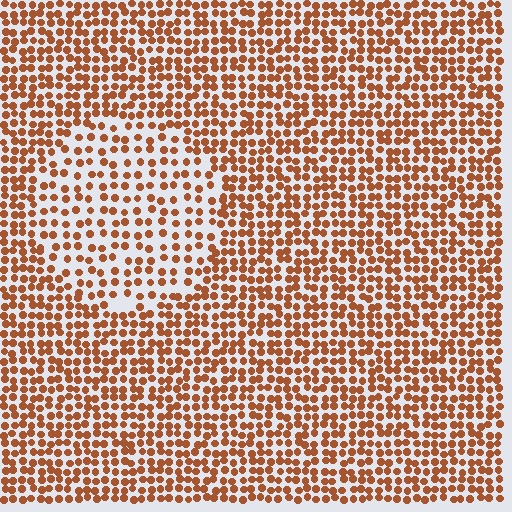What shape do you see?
I see a circle.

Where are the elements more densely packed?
The elements are more densely packed outside the circle boundary.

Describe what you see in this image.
The image contains small brown elements arranged at two different densities. A circle-shaped region is visible where the elements are less densely packed than the surrounding area.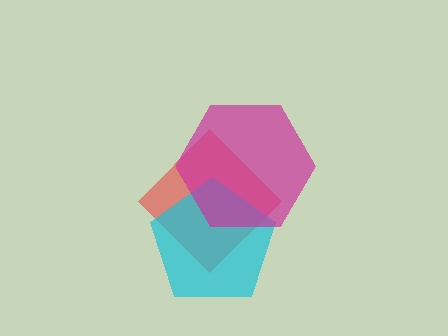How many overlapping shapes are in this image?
There are 3 overlapping shapes in the image.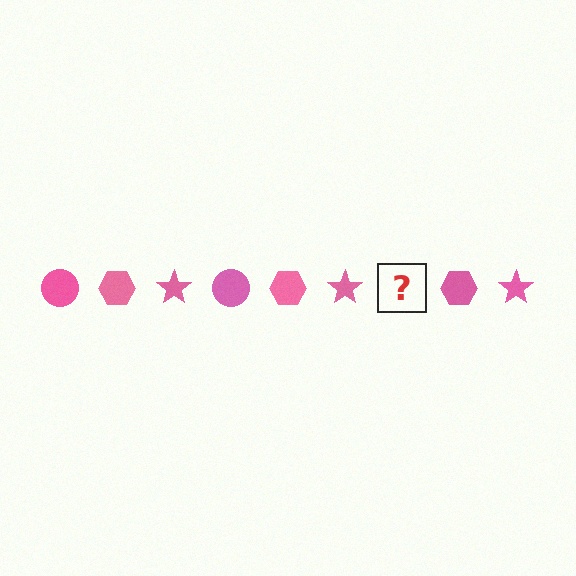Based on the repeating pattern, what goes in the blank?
The blank should be a pink circle.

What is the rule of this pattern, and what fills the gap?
The rule is that the pattern cycles through circle, hexagon, star shapes in pink. The gap should be filled with a pink circle.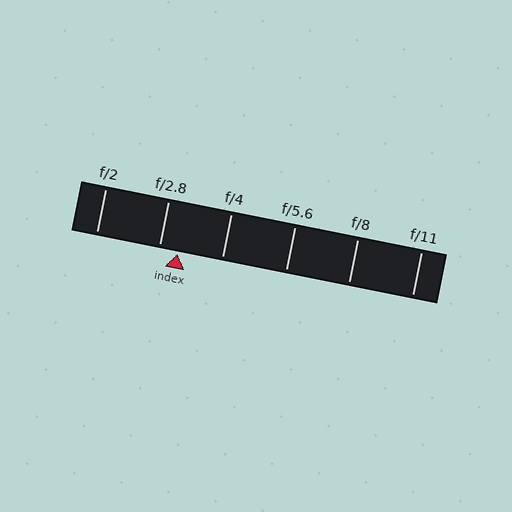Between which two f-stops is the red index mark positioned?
The index mark is between f/2.8 and f/4.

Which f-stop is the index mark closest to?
The index mark is closest to f/2.8.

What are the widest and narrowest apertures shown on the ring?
The widest aperture shown is f/2 and the narrowest is f/11.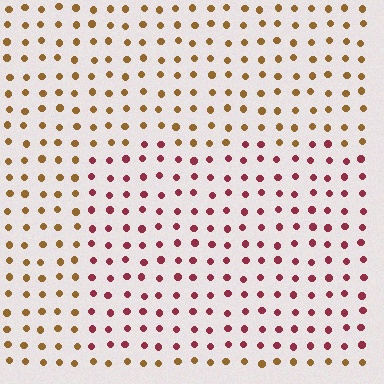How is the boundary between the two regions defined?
The boundary is defined purely by a slight shift in hue (about 50 degrees). Spacing, size, and orientation are identical on both sides.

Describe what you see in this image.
The image is filled with small brown elements in a uniform arrangement. A rectangle-shaped region is visible where the elements are tinted to a slightly different hue, forming a subtle color boundary.